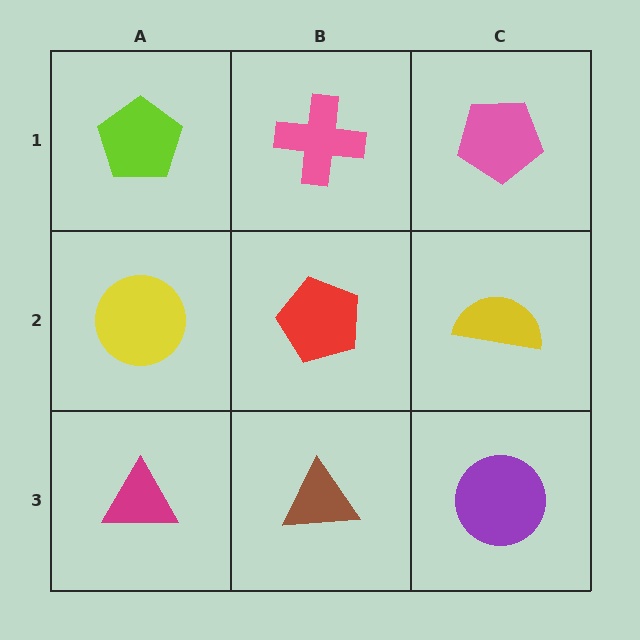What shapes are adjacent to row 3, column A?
A yellow circle (row 2, column A), a brown triangle (row 3, column B).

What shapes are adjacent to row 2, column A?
A lime pentagon (row 1, column A), a magenta triangle (row 3, column A), a red pentagon (row 2, column B).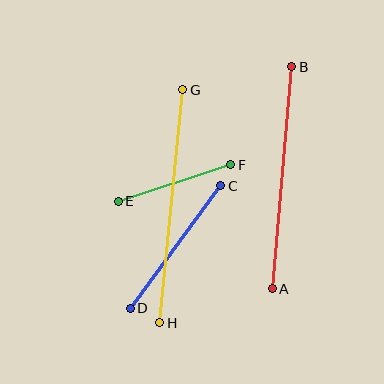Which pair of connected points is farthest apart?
Points G and H are farthest apart.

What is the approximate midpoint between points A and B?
The midpoint is at approximately (282, 178) pixels.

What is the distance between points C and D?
The distance is approximately 152 pixels.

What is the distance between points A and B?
The distance is approximately 223 pixels.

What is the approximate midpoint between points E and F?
The midpoint is at approximately (175, 183) pixels.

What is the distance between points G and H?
The distance is approximately 234 pixels.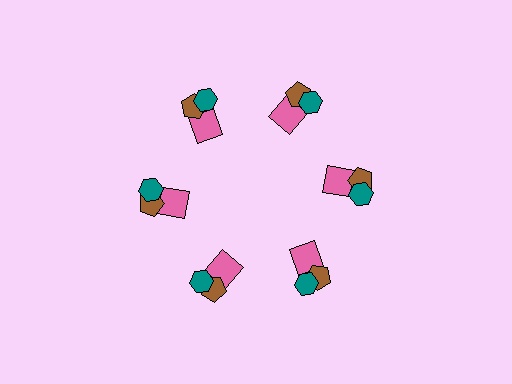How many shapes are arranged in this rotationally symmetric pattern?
There are 18 shapes, arranged in 6 groups of 3.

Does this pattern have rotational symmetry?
Yes, this pattern has 6-fold rotational symmetry. It looks the same after rotating 60 degrees around the center.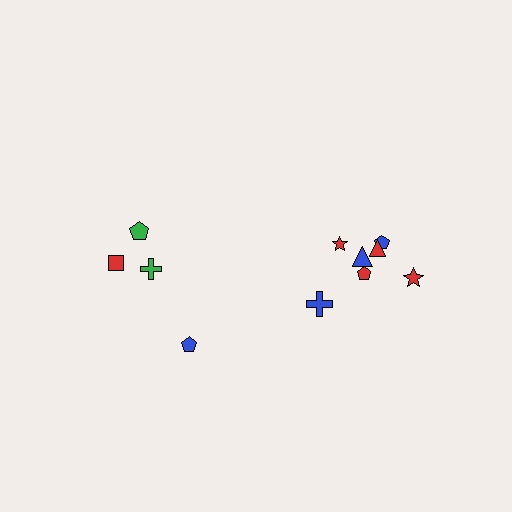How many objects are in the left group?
There are 4 objects.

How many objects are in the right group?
There are 7 objects.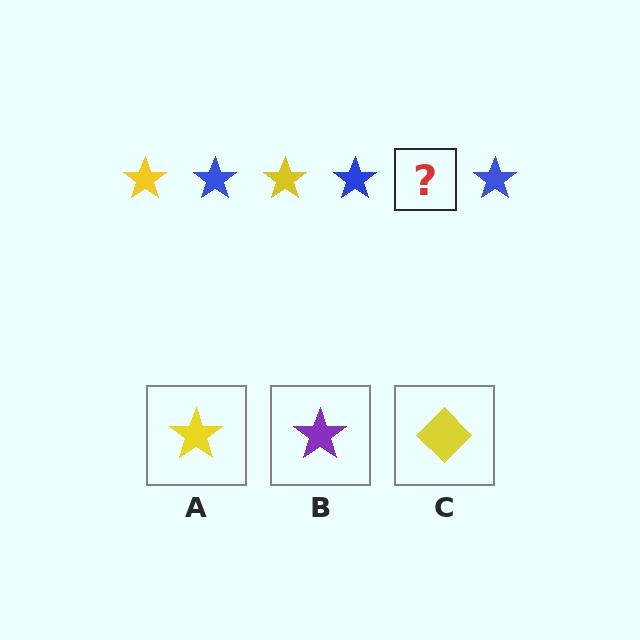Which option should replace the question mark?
Option A.